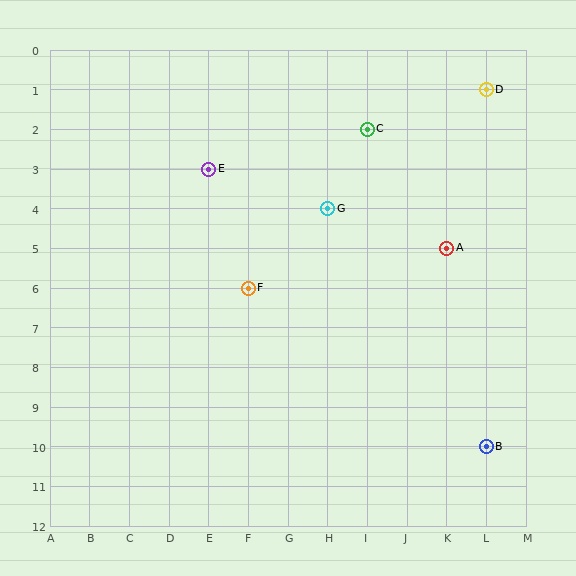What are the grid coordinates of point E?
Point E is at grid coordinates (E, 3).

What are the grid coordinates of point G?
Point G is at grid coordinates (H, 4).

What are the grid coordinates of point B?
Point B is at grid coordinates (L, 10).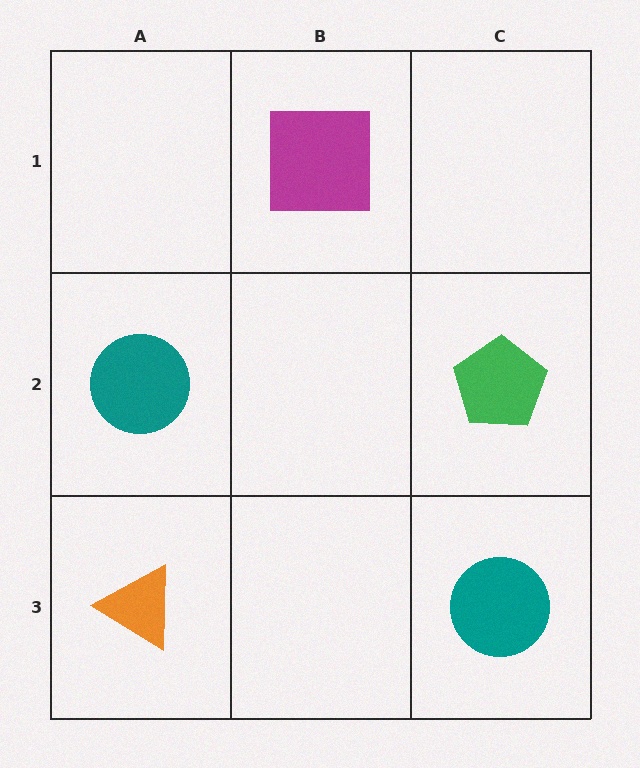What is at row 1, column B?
A magenta square.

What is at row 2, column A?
A teal circle.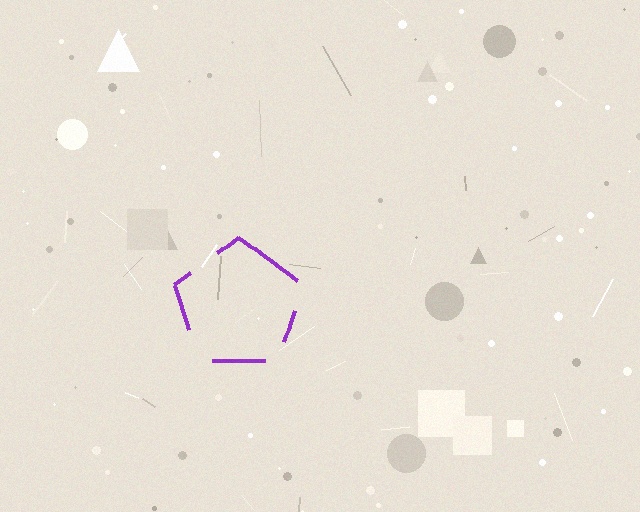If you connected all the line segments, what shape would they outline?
They would outline a pentagon.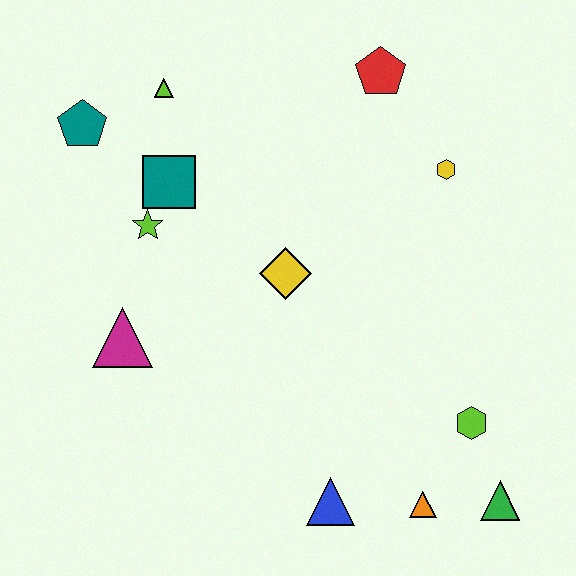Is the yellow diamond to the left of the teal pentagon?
No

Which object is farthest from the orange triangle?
The teal pentagon is farthest from the orange triangle.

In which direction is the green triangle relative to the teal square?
The green triangle is to the right of the teal square.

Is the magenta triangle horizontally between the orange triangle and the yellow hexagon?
No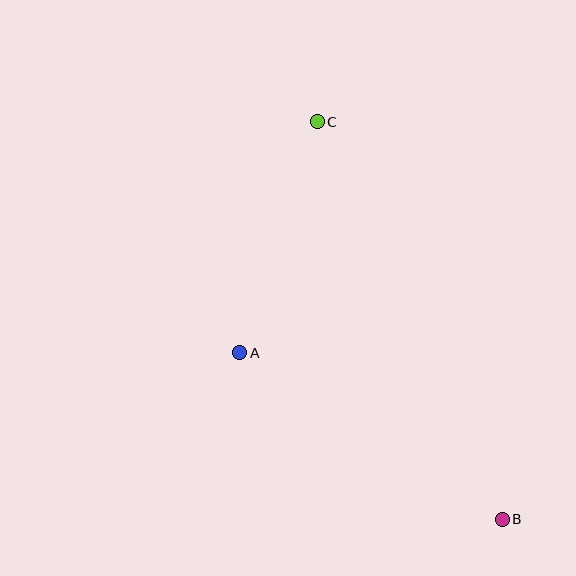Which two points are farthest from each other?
Points B and C are farthest from each other.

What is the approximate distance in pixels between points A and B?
The distance between A and B is approximately 311 pixels.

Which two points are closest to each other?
Points A and C are closest to each other.